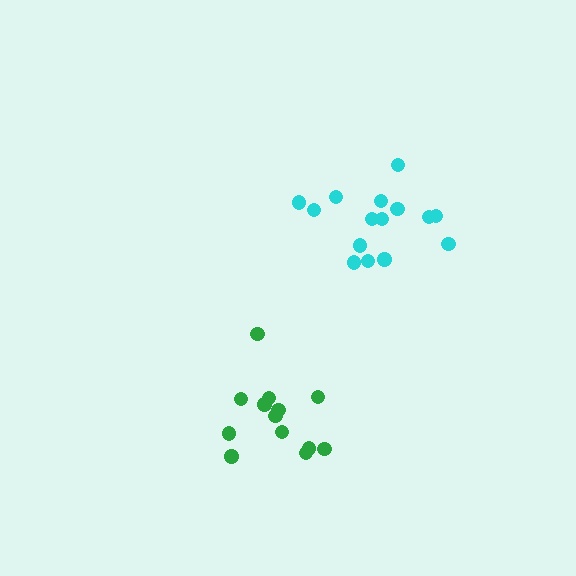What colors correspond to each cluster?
The clusters are colored: green, cyan.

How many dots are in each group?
Group 1: 13 dots, Group 2: 15 dots (28 total).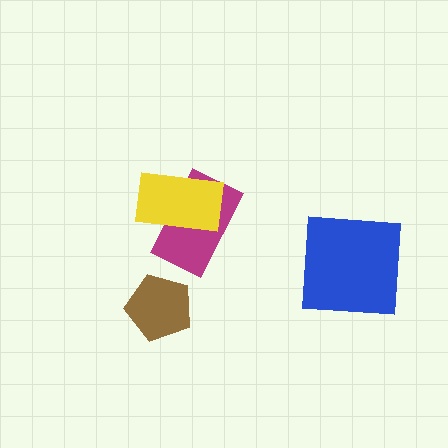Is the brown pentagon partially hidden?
No, no other shape covers it.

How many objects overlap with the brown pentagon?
0 objects overlap with the brown pentagon.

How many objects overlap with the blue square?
0 objects overlap with the blue square.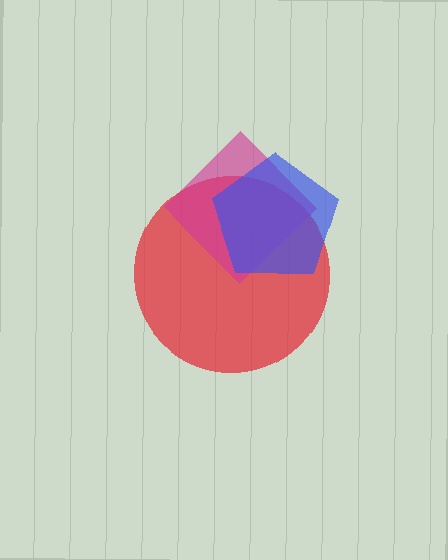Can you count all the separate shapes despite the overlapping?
Yes, there are 3 separate shapes.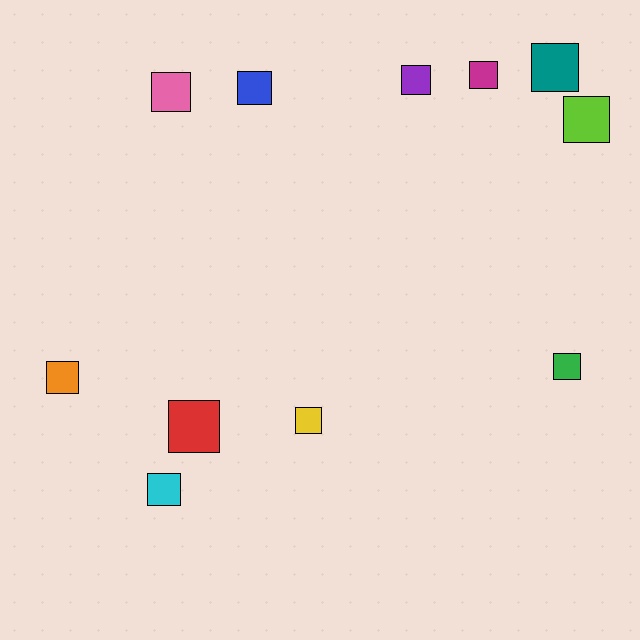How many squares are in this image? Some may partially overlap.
There are 11 squares.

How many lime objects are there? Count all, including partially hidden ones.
There is 1 lime object.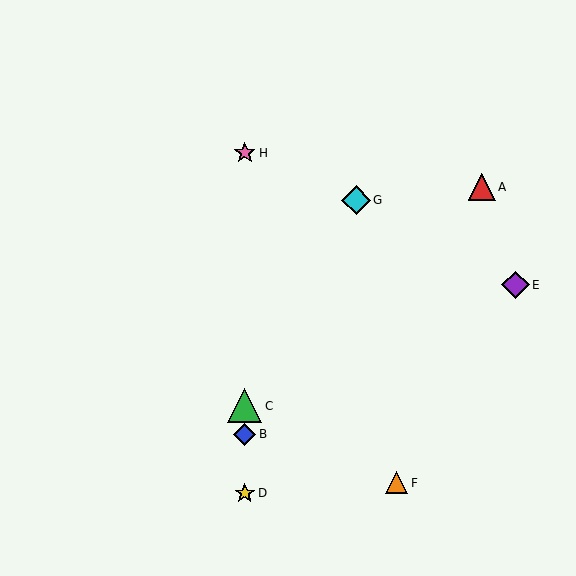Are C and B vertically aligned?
Yes, both are at x≈245.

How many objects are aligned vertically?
4 objects (B, C, D, H) are aligned vertically.